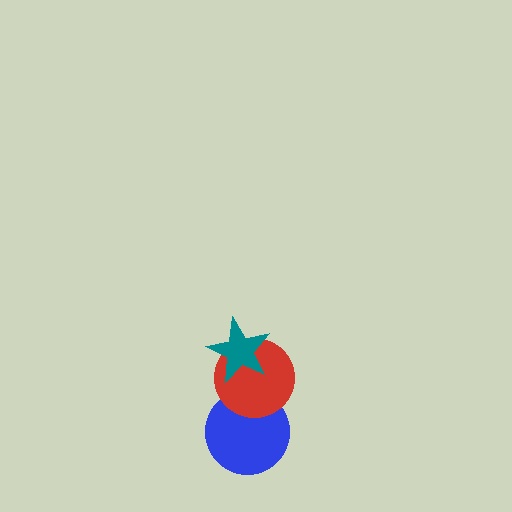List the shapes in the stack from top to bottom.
From top to bottom: the teal star, the red circle, the blue circle.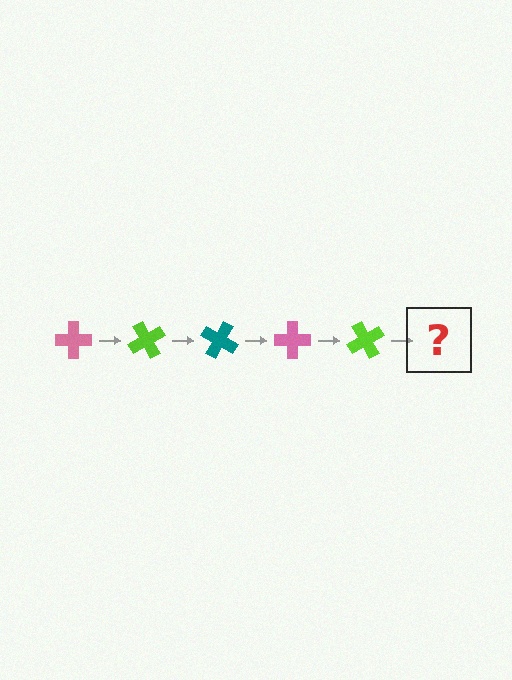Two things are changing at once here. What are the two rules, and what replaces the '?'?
The two rules are that it rotates 60 degrees each step and the color cycles through pink, lime, and teal. The '?' should be a teal cross, rotated 300 degrees from the start.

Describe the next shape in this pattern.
It should be a teal cross, rotated 300 degrees from the start.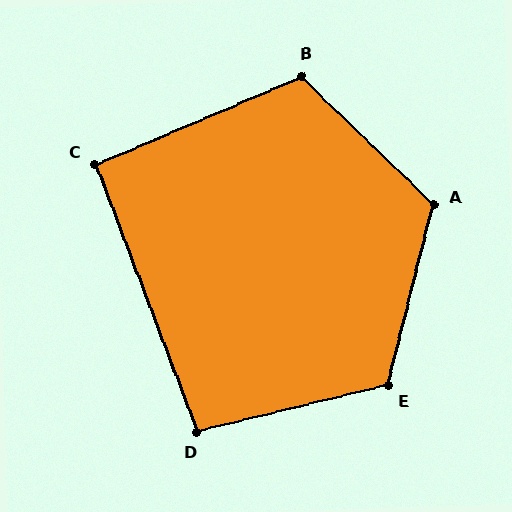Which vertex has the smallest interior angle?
C, at approximately 92 degrees.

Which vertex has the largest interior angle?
A, at approximately 120 degrees.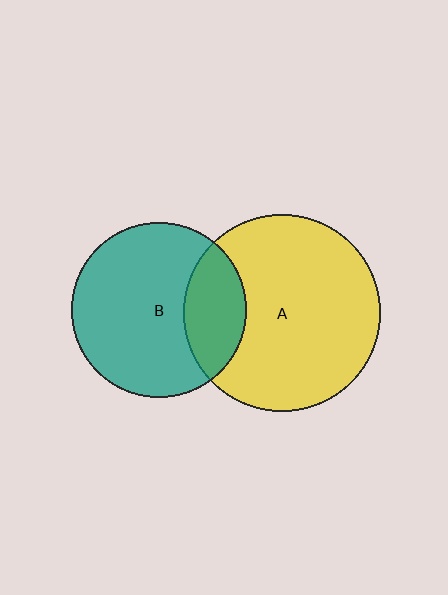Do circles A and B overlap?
Yes.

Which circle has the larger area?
Circle A (yellow).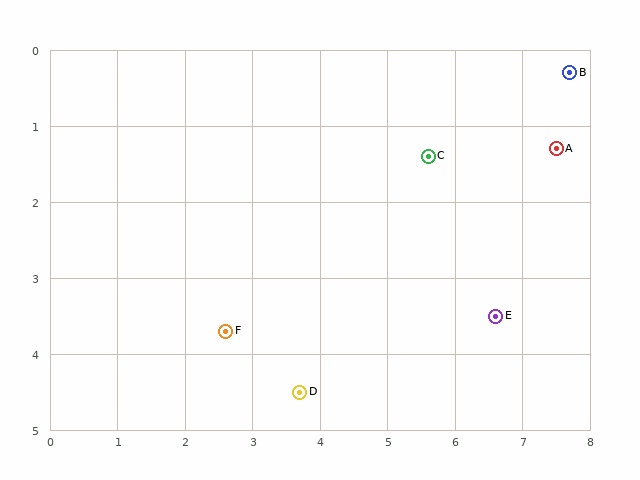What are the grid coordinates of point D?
Point D is at approximately (3.7, 4.5).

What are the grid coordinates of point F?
Point F is at approximately (2.6, 3.7).